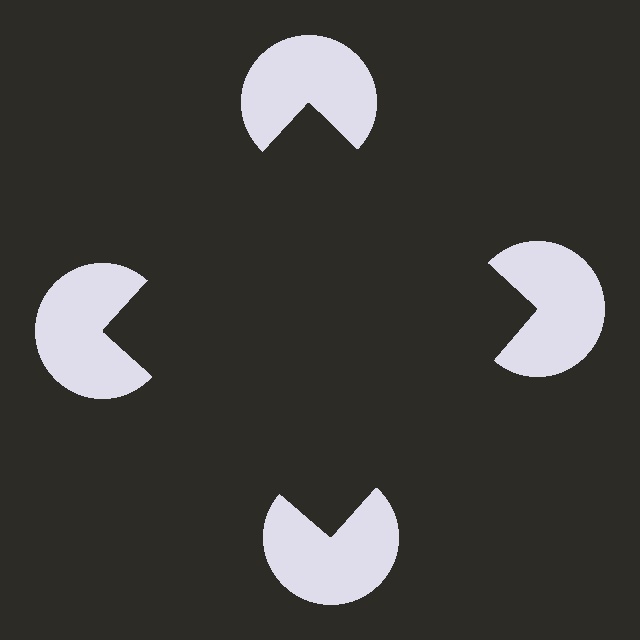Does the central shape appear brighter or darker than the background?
It typically appears slightly darker than the background, even though no actual brightness change is drawn.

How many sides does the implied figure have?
4 sides.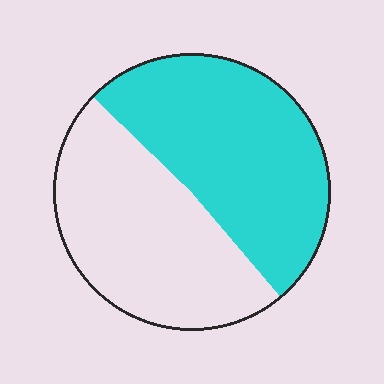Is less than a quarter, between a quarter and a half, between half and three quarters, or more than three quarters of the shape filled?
Between half and three quarters.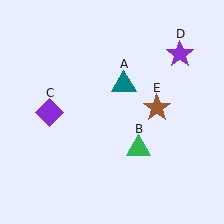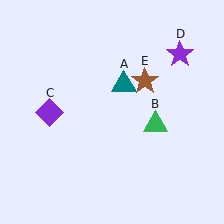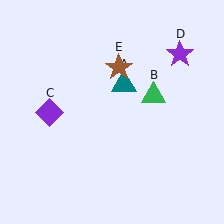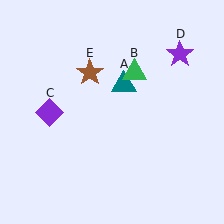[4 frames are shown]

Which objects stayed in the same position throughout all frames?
Teal triangle (object A) and purple diamond (object C) and purple star (object D) remained stationary.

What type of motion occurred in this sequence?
The green triangle (object B), brown star (object E) rotated counterclockwise around the center of the scene.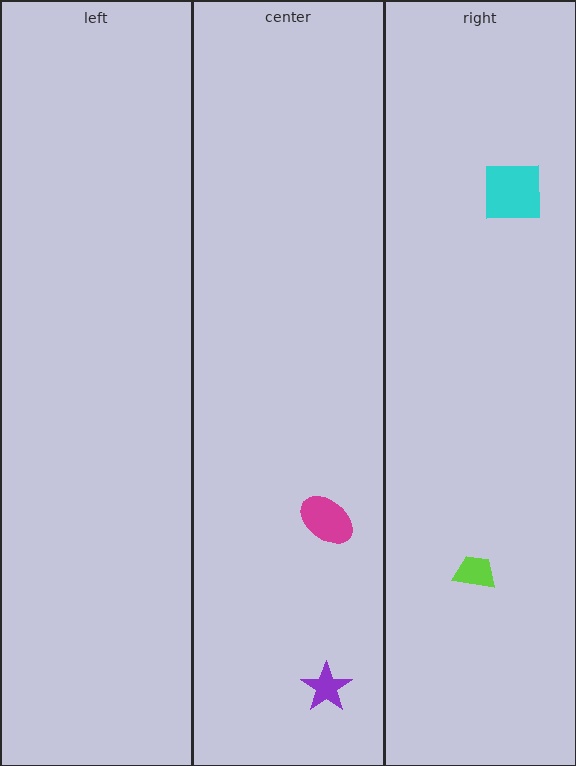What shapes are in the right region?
The cyan square, the lime trapezoid.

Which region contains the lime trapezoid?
The right region.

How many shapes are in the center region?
2.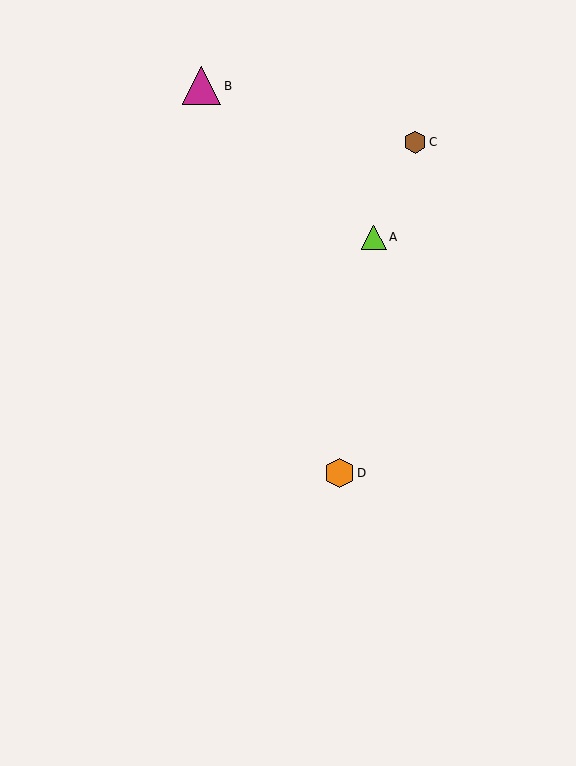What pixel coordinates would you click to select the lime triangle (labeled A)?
Click at (374, 237) to select the lime triangle A.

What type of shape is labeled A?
Shape A is a lime triangle.